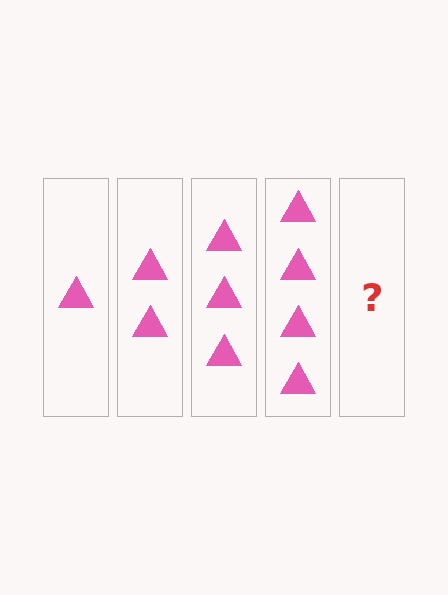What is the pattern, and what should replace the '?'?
The pattern is that each step adds one more triangle. The '?' should be 5 triangles.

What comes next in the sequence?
The next element should be 5 triangles.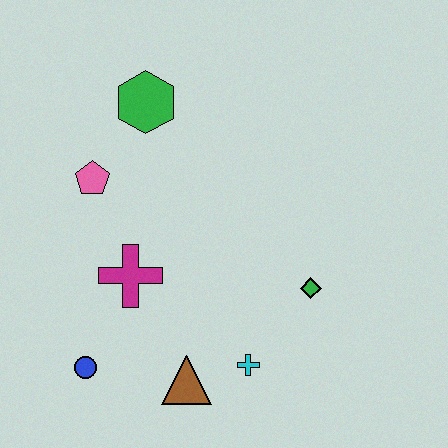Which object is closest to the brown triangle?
The cyan cross is closest to the brown triangle.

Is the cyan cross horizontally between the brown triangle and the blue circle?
No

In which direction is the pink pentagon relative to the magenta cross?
The pink pentagon is above the magenta cross.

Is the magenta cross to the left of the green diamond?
Yes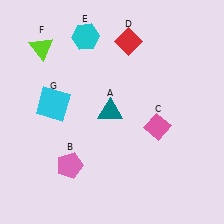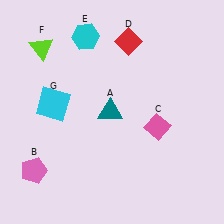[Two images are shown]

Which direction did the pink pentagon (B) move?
The pink pentagon (B) moved left.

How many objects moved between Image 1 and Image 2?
1 object moved between the two images.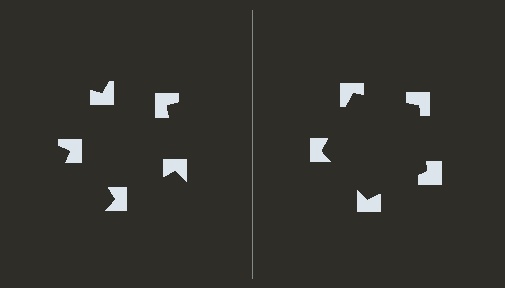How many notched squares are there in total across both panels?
10 — 5 on each side.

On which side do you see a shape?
An illusory pentagon appears on the right side. On the left side the wedge cuts are rotated, so no coherent shape forms.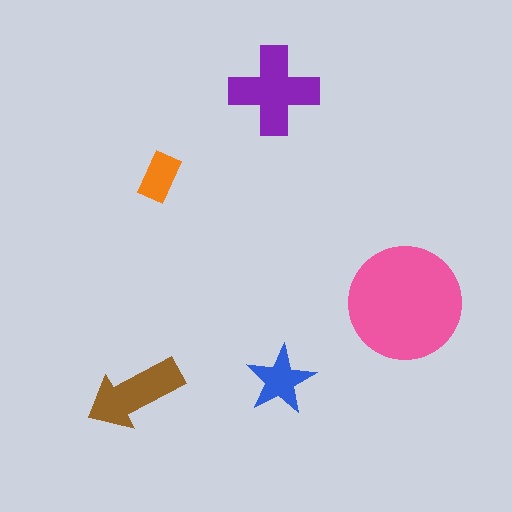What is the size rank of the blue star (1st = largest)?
4th.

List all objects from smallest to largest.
The orange rectangle, the blue star, the brown arrow, the purple cross, the pink circle.